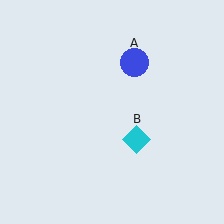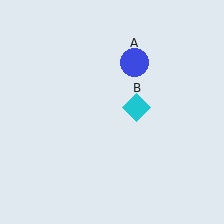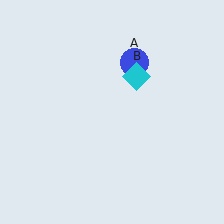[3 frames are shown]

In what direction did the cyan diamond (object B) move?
The cyan diamond (object B) moved up.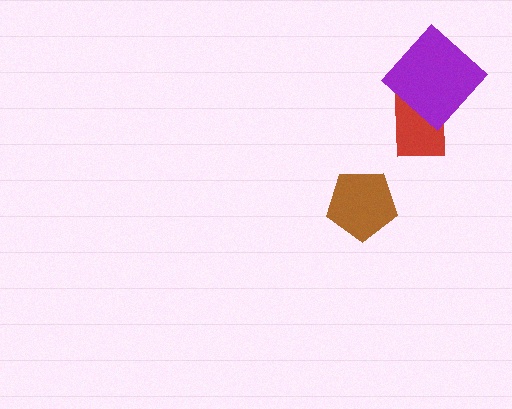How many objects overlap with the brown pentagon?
0 objects overlap with the brown pentagon.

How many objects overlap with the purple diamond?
1 object overlaps with the purple diamond.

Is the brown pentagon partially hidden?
No, no other shape covers it.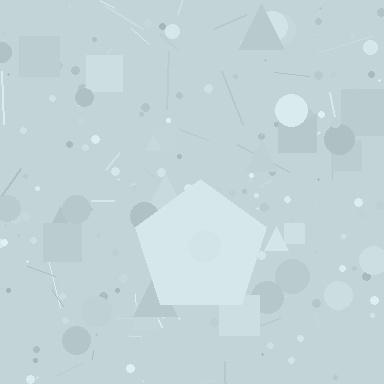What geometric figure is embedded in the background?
A pentagon is embedded in the background.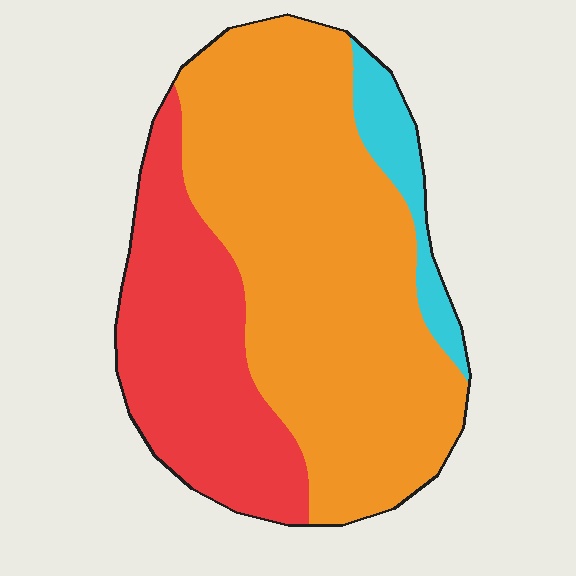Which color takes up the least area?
Cyan, at roughly 10%.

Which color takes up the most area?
Orange, at roughly 60%.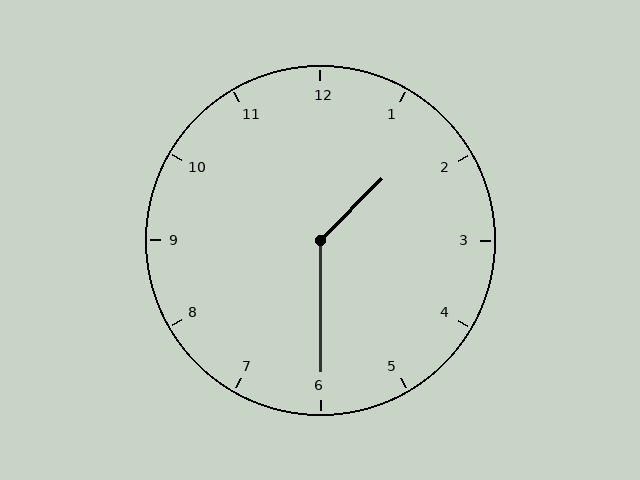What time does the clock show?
1:30.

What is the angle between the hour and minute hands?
Approximately 135 degrees.